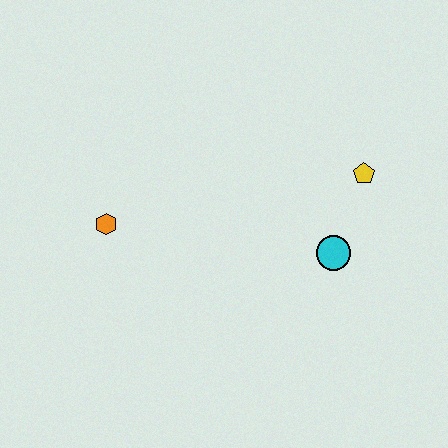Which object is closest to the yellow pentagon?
The cyan circle is closest to the yellow pentagon.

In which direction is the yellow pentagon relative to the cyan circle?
The yellow pentagon is above the cyan circle.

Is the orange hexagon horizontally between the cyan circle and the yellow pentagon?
No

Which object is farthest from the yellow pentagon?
The orange hexagon is farthest from the yellow pentagon.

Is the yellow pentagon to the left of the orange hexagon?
No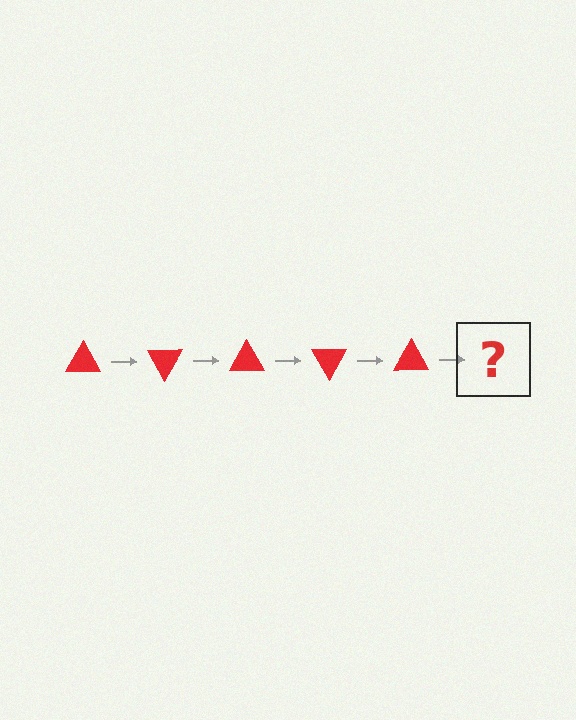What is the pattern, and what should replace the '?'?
The pattern is that the triangle rotates 60 degrees each step. The '?' should be a red triangle rotated 300 degrees.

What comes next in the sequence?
The next element should be a red triangle rotated 300 degrees.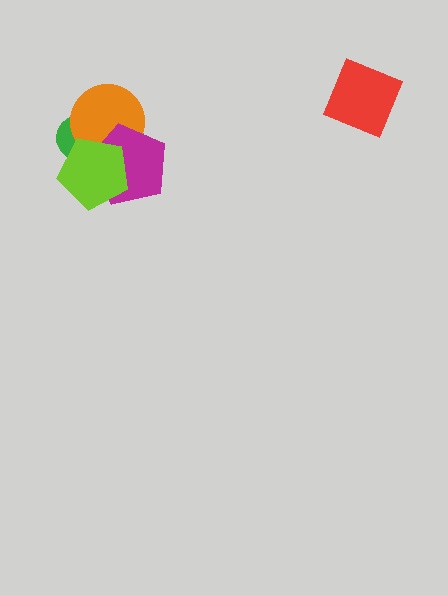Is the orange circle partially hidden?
Yes, it is partially covered by another shape.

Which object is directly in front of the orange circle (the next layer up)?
The magenta pentagon is directly in front of the orange circle.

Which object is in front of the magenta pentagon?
The lime pentagon is in front of the magenta pentagon.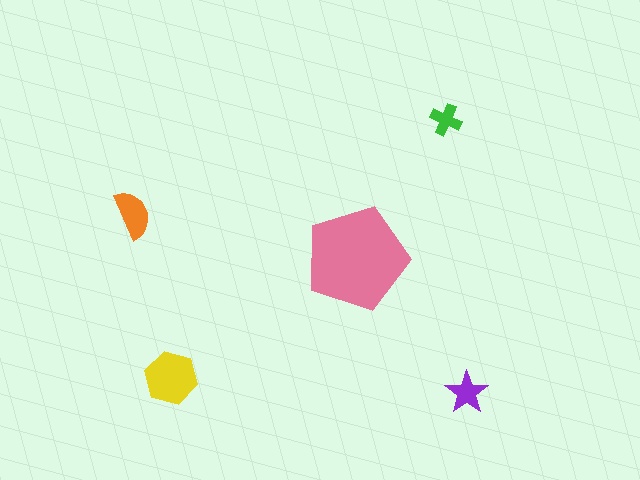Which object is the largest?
The pink pentagon.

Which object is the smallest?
The green cross.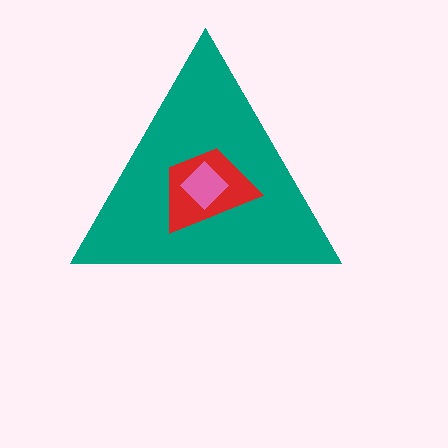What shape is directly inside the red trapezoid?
The pink diamond.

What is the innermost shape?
The pink diamond.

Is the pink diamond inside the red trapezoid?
Yes.